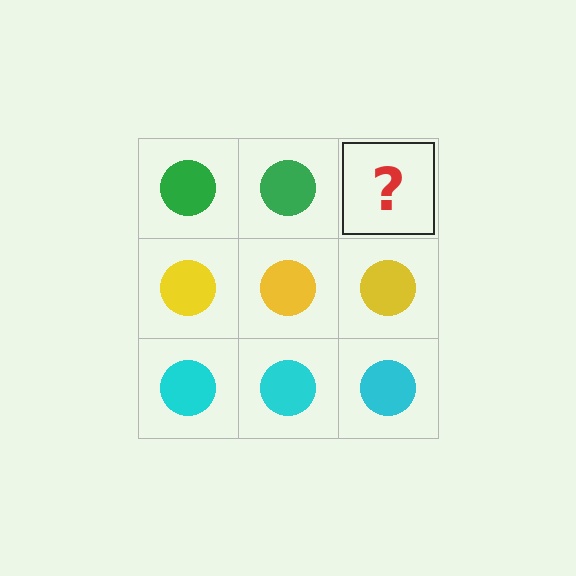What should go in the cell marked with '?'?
The missing cell should contain a green circle.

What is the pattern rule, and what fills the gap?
The rule is that each row has a consistent color. The gap should be filled with a green circle.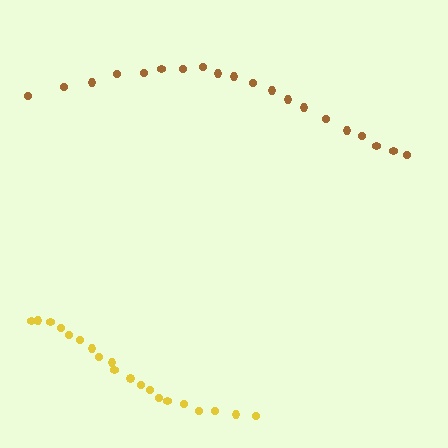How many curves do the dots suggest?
There are 2 distinct paths.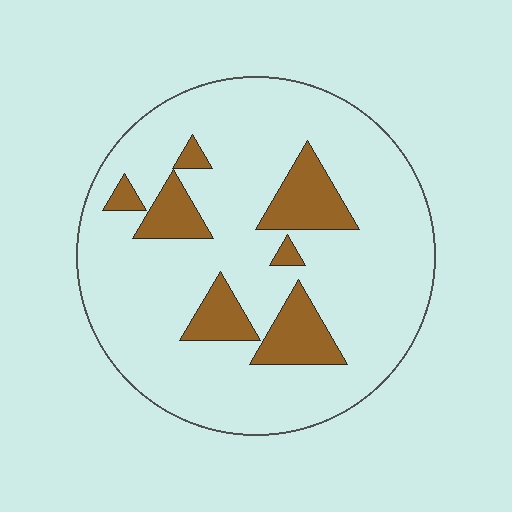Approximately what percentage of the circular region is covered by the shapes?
Approximately 15%.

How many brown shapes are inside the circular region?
7.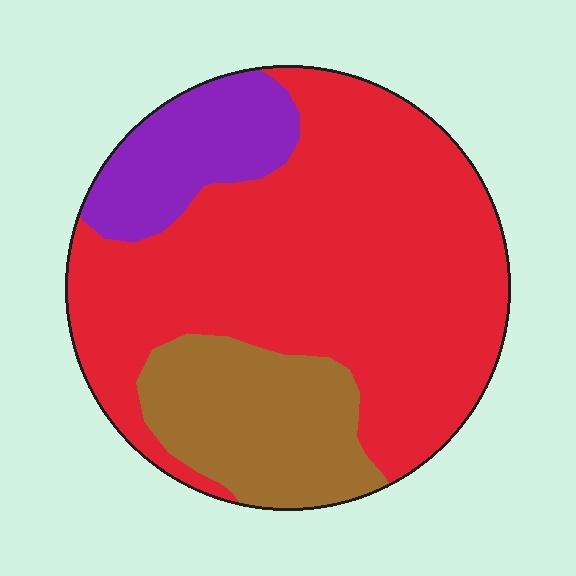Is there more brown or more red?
Red.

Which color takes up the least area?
Purple, at roughly 15%.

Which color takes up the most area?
Red, at roughly 65%.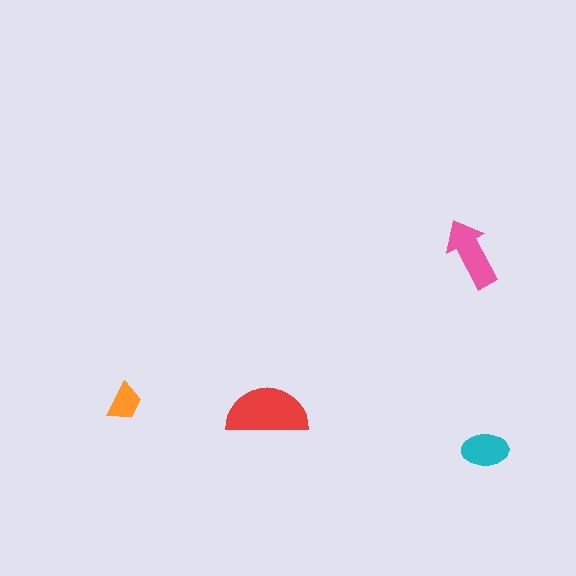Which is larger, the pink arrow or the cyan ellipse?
The pink arrow.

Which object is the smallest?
The orange trapezoid.